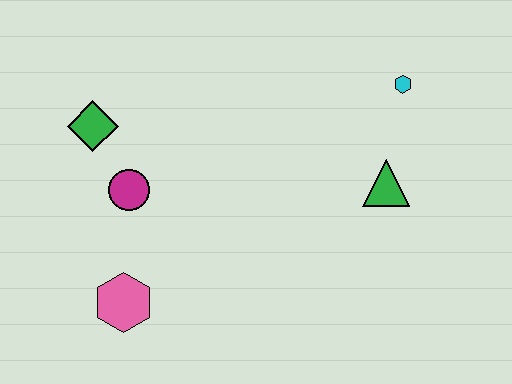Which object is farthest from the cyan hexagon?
The pink hexagon is farthest from the cyan hexagon.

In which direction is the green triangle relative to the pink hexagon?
The green triangle is to the right of the pink hexagon.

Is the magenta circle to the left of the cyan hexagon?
Yes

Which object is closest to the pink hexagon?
The magenta circle is closest to the pink hexagon.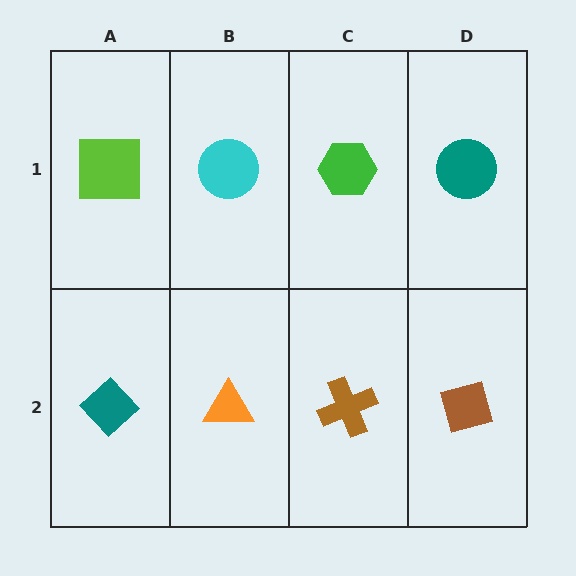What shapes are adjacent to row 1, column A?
A teal diamond (row 2, column A), a cyan circle (row 1, column B).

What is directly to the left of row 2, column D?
A brown cross.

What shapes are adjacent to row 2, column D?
A teal circle (row 1, column D), a brown cross (row 2, column C).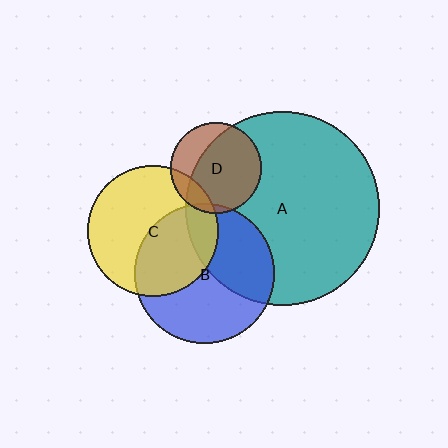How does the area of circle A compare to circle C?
Approximately 2.2 times.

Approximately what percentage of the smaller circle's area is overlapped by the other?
Approximately 70%.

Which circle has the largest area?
Circle A (teal).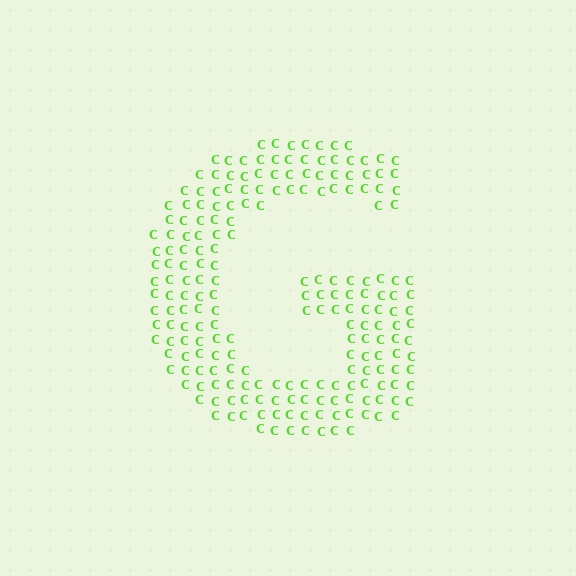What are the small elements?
The small elements are letter C's.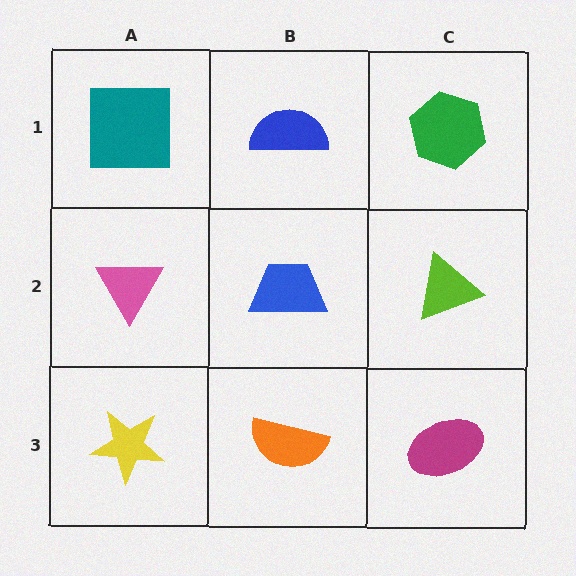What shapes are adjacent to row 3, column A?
A pink triangle (row 2, column A), an orange semicircle (row 3, column B).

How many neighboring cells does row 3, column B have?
3.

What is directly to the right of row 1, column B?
A green hexagon.